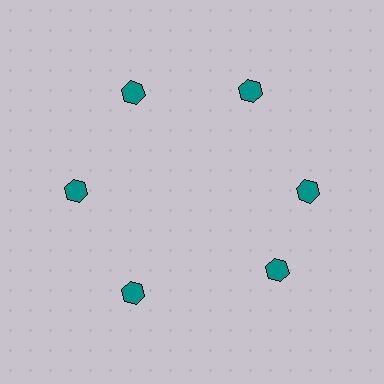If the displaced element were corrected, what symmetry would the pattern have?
It would have 6-fold rotational symmetry — the pattern would map onto itself every 60 degrees.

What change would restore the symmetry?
The symmetry would be restored by rotating it back into even spacing with its neighbors so that all 6 hexagons sit at equal angles and equal distance from the center.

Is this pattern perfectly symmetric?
No. The 6 teal hexagons are arranged in a ring, but one element near the 5 o'clock position is rotated out of alignment along the ring, breaking the 6-fold rotational symmetry.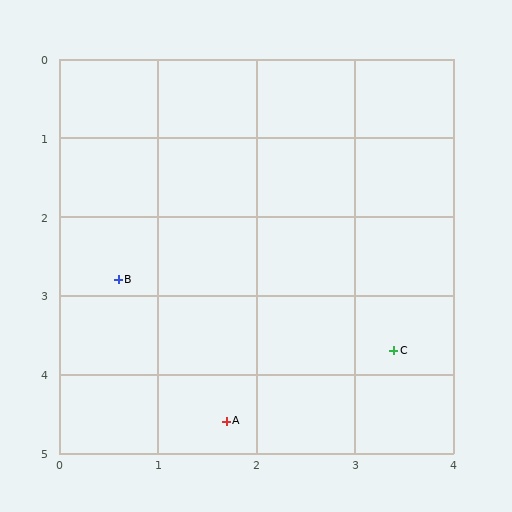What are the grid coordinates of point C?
Point C is at approximately (3.4, 3.7).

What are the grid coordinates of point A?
Point A is at approximately (1.7, 4.6).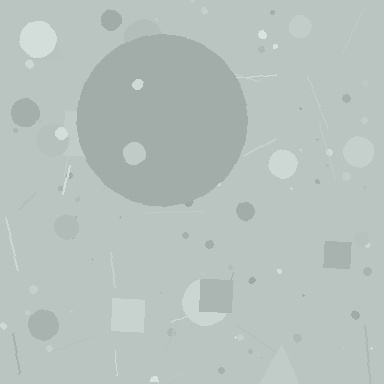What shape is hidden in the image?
A circle is hidden in the image.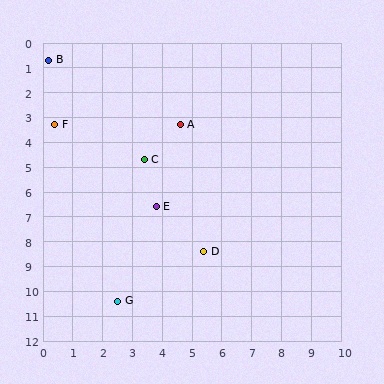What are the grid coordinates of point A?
Point A is at approximately (4.6, 3.3).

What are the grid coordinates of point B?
Point B is at approximately (0.2, 0.7).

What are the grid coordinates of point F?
Point F is at approximately (0.4, 3.3).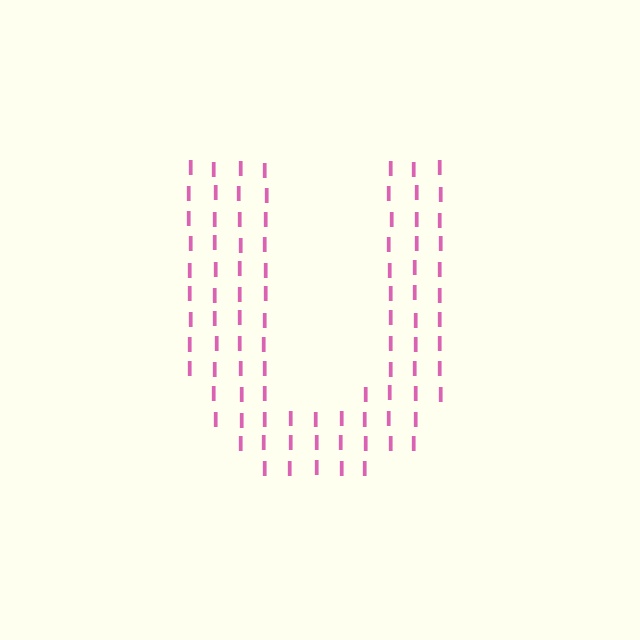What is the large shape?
The large shape is the letter U.